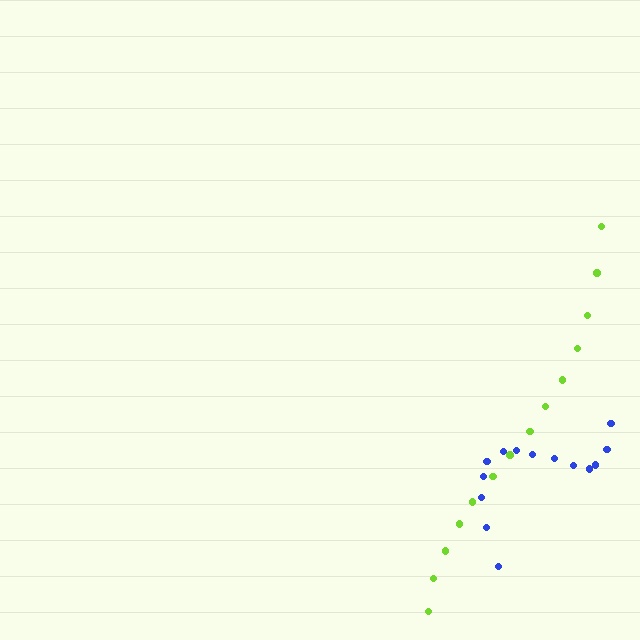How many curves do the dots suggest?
There are 2 distinct paths.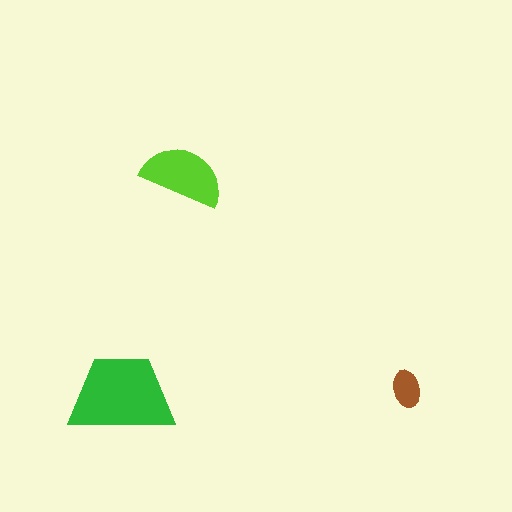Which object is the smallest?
The brown ellipse.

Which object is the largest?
The green trapezoid.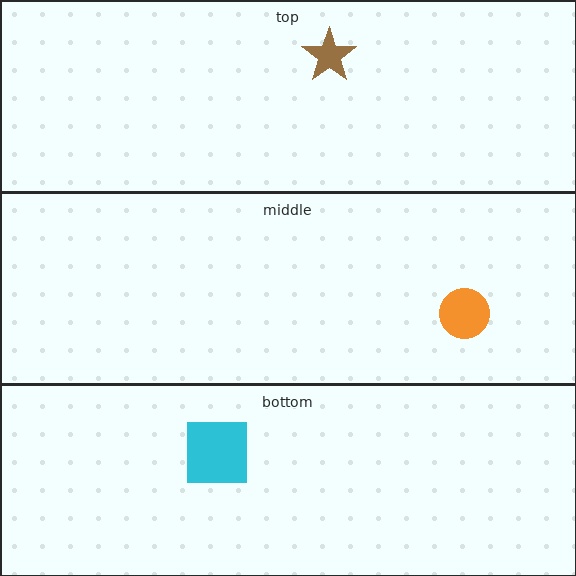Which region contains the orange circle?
The middle region.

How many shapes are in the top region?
1.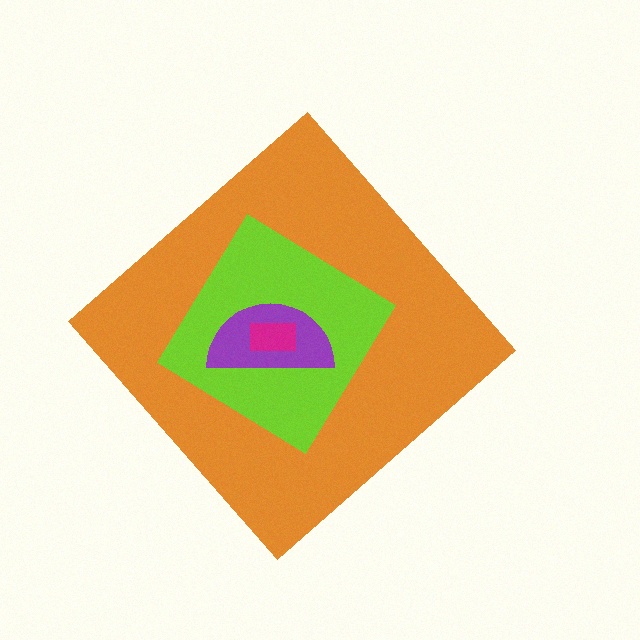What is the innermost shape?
The magenta rectangle.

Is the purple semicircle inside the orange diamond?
Yes.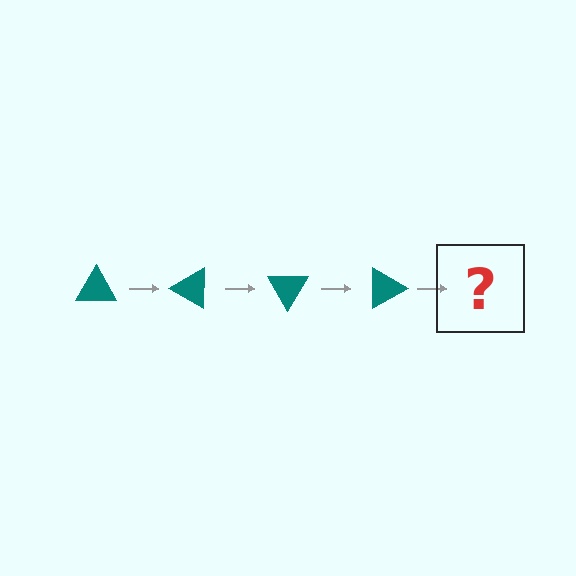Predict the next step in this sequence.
The next step is a teal triangle rotated 120 degrees.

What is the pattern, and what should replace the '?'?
The pattern is that the triangle rotates 30 degrees each step. The '?' should be a teal triangle rotated 120 degrees.